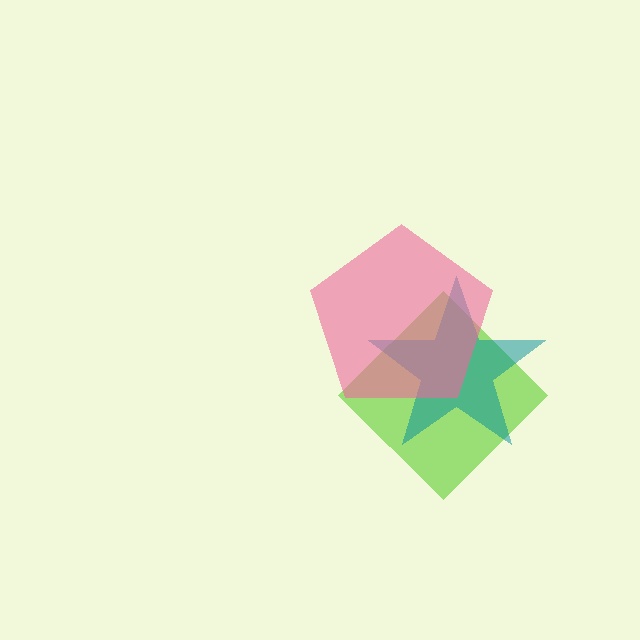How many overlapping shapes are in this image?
There are 3 overlapping shapes in the image.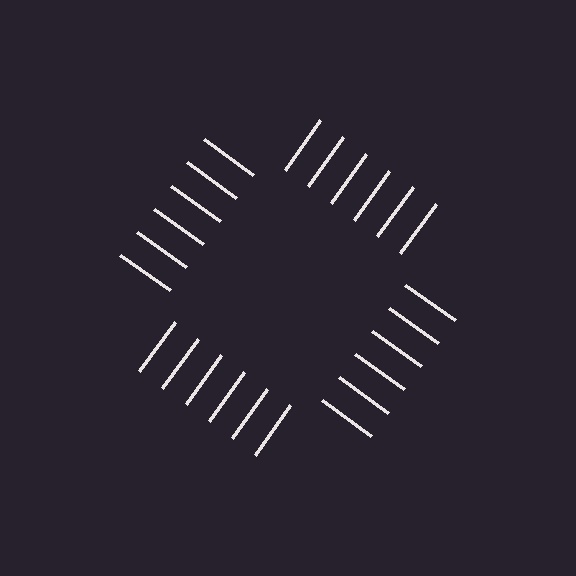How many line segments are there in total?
24 — 6 along each of the 4 edges.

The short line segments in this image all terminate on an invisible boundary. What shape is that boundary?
An illusory square — the line segments terminate on its edges but no continuous stroke is drawn.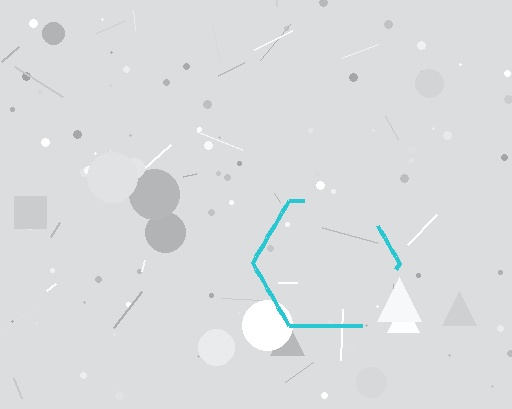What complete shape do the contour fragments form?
The contour fragments form a hexagon.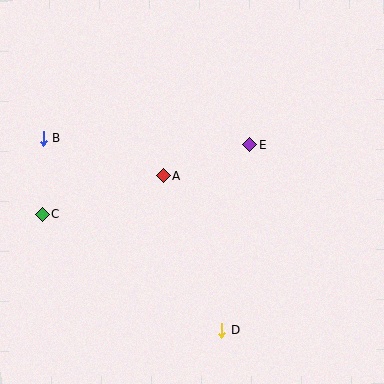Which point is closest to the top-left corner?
Point B is closest to the top-left corner.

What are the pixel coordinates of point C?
Point C is at (42, 215).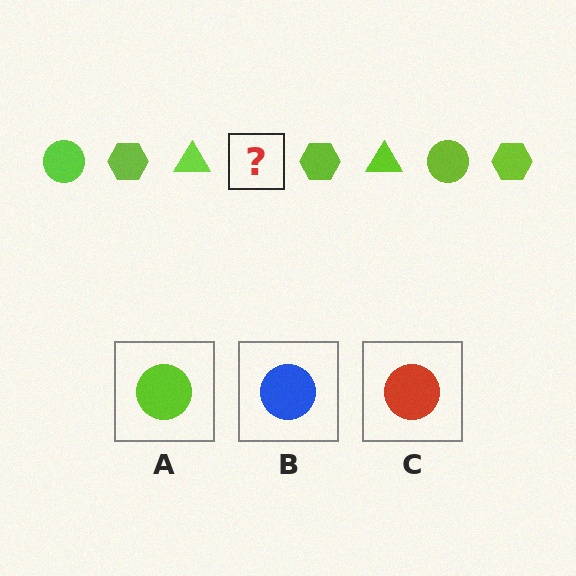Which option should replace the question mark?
Option A.